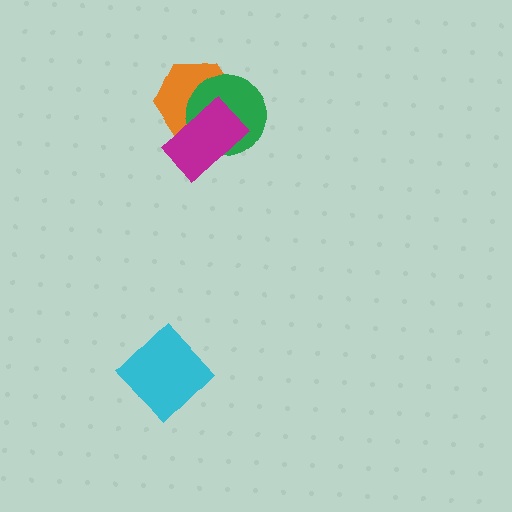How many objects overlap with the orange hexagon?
2 objects overlap with the orange hexagon.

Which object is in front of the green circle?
The magenta rectangle is in front of the green circle.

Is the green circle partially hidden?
Yes, it is partially covered by another shape.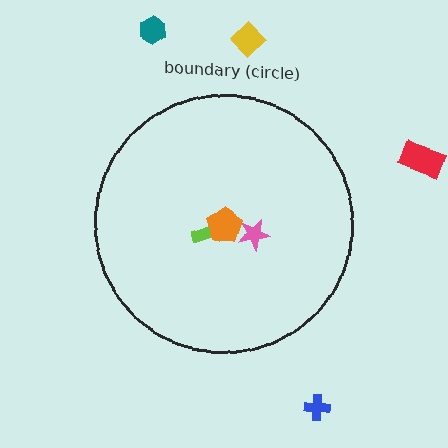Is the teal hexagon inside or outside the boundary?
Outside.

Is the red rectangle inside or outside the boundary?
Outside.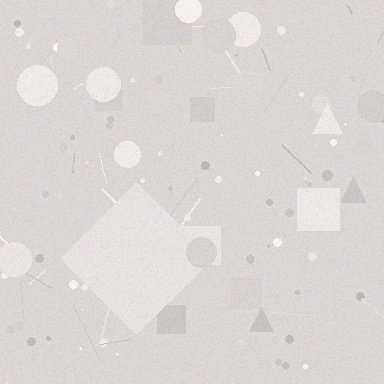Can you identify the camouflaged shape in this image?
The camouflaged shape is a diamond.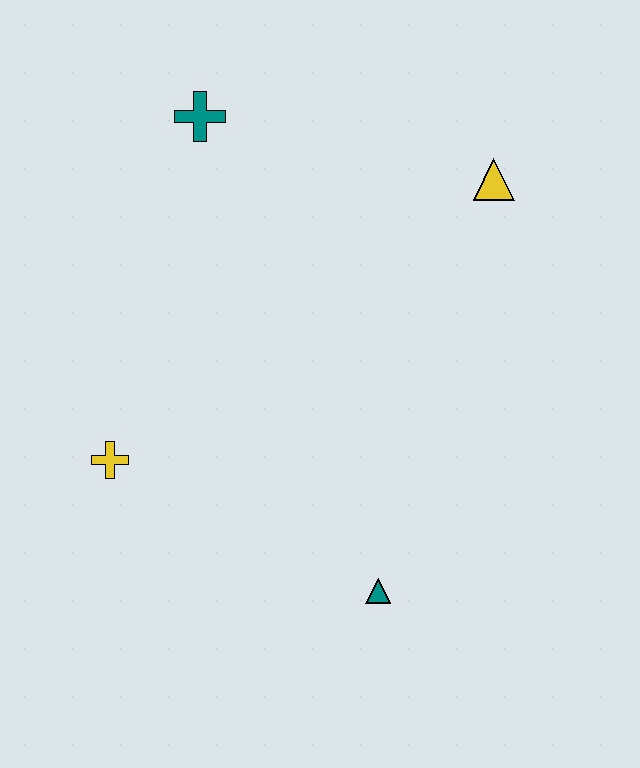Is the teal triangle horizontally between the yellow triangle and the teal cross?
Yes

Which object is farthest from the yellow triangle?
The yellow cross is farthest from the yellow triangle.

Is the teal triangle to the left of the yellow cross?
No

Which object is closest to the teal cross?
The yellow triangle is closest to the teal cross.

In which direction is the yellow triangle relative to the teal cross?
The yellow triangle is to the right of the teal cross.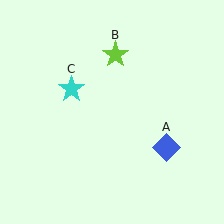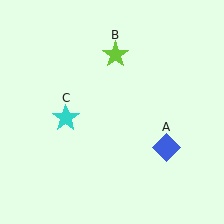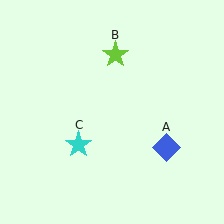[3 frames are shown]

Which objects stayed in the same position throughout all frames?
Blue diamond (object A) and lime star (object B) remained stationary.